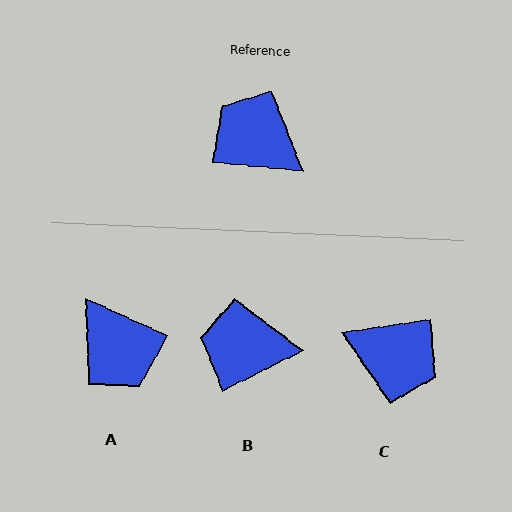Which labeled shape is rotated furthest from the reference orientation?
C, about 166 degrees away.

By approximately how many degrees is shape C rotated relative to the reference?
Approximately 166 degrees clockwise.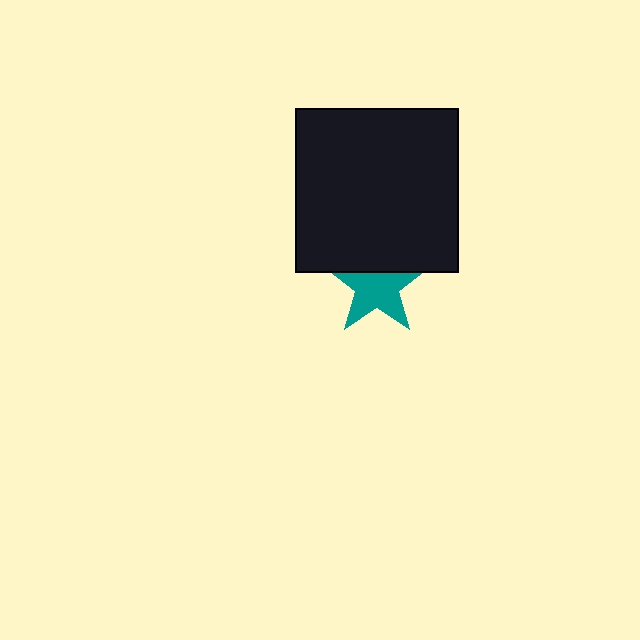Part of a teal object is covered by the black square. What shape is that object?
It is a star.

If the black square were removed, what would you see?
You would see the complete teal star.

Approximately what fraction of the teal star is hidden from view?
Roughly 30% of the teal star is hidden behind the black square.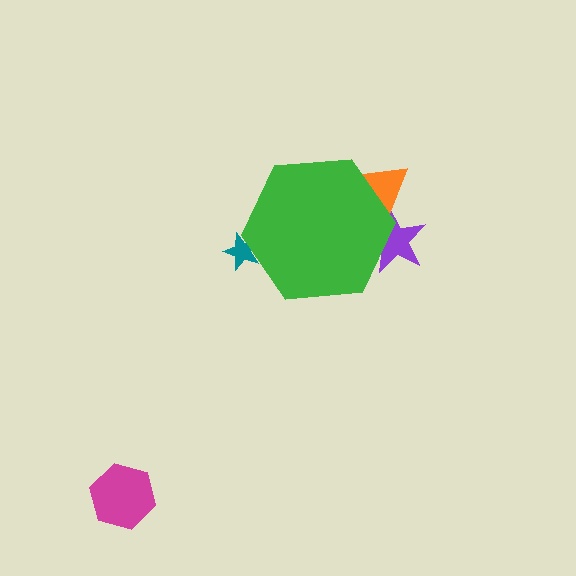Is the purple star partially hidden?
Yes, the purple star is partially hidden behind the green hexagon.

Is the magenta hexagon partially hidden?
No, the magenta hexagon is fully visible.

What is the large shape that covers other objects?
A green hexagon.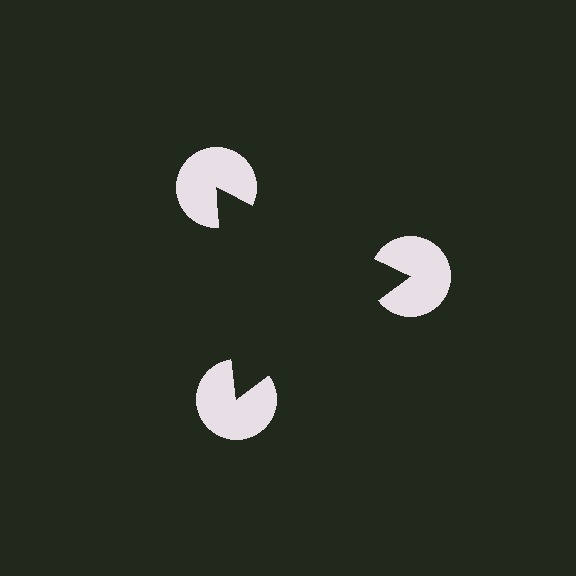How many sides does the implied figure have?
3 sides.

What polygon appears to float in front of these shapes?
An illusory triangle — its edges are inferred from the aligned wedge cuts in the pac-man discs, not physically drawn.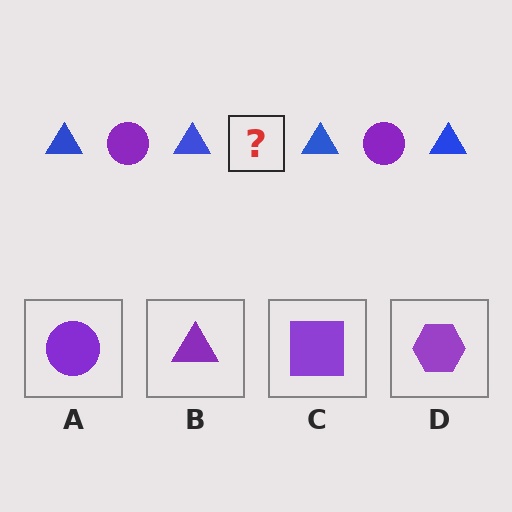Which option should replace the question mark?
Option A.